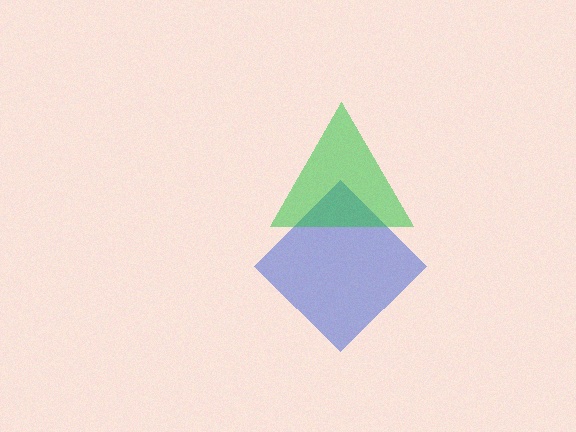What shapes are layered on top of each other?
The layered shapes are: a blue diamond, a green triangle.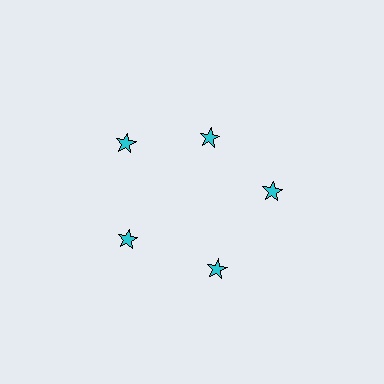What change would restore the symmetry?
The symmetry would be restored by moving it outward, back onto the ring so that all 5 stars sit at equal angles and equal distance from the center.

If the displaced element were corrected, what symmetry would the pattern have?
It would have 5-fold rotational symmetry — the pattern would map onto itself every 72 degrees.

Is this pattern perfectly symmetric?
No. The 5 cyan stars are arranged in a ring, but one element near the 1 o'clock position is pulled inward toward the center, breaking the 5-fold rotational symmetry.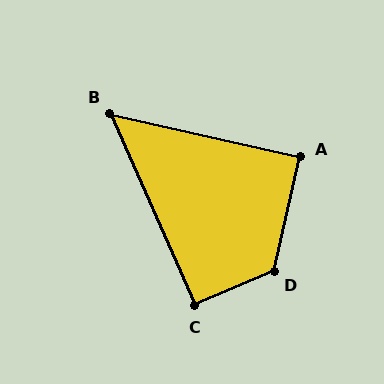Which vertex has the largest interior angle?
D, at approximately 127 degrees.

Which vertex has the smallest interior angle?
B, at approximately 53 degrees.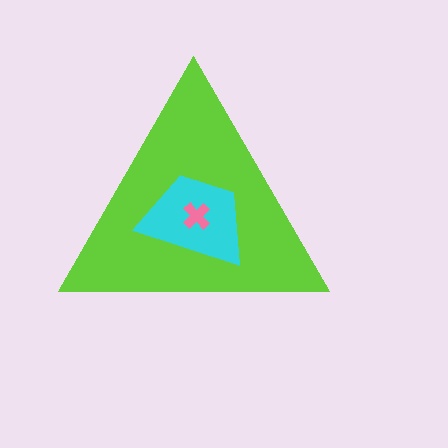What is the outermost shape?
The lime triangle.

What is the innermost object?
The pink cross.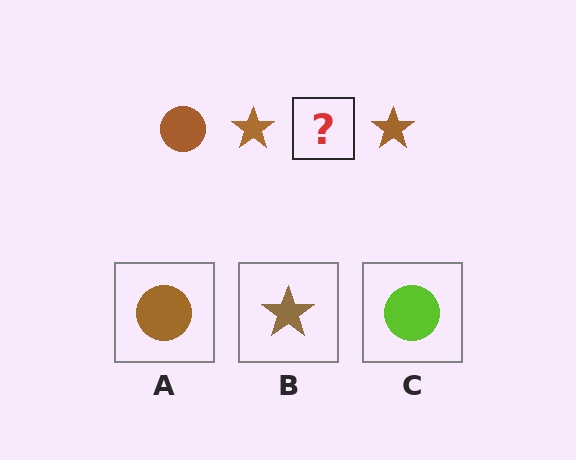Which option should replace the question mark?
Option A.